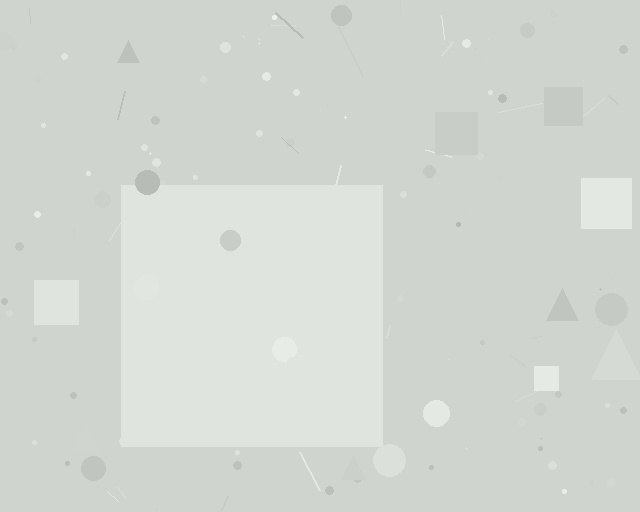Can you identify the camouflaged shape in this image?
The camouflaged shape is a square.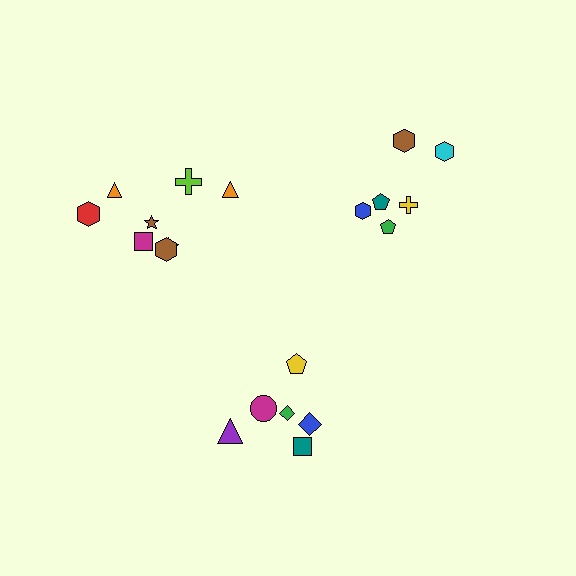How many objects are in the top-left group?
There are 8 objects.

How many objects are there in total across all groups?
There are 20 objects.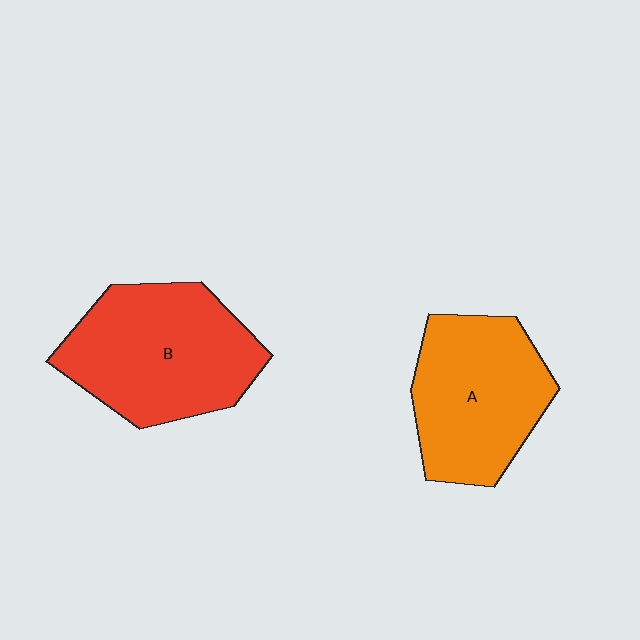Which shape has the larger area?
Shape B (red).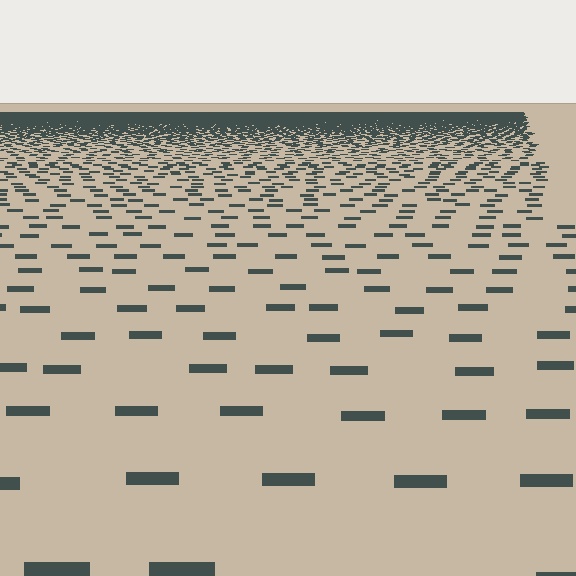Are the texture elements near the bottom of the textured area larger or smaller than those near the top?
Larger. Near the bottom, elements are closer to the viewer and appear at a bigger on-screen size.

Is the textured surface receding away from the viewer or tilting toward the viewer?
The surface is receding away from the viewer. Texture elements get smaller and denser toward the top.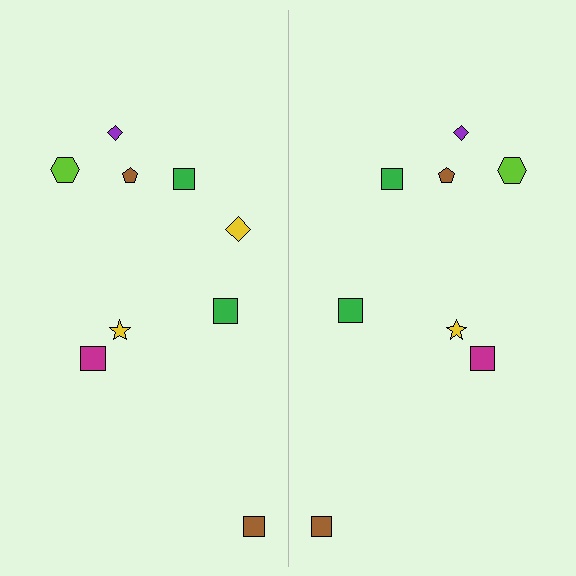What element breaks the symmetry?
A yellow diamond is missing from the right side.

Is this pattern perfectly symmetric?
No, the pattern is not perfectly symmetric. A yellow diamond is missing from the right side.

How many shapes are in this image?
There are 17 shapes in this image.